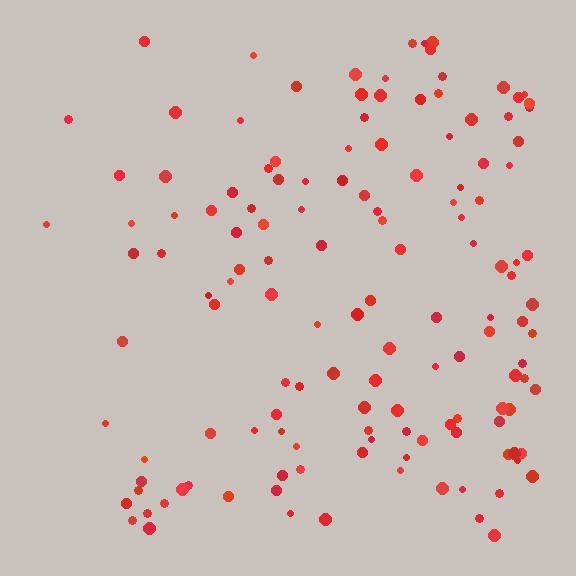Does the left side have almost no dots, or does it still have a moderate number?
Still a moderate number, just noticeably fewer than the right.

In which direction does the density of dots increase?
From left to right, with the right side densest.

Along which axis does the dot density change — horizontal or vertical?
Horizontal.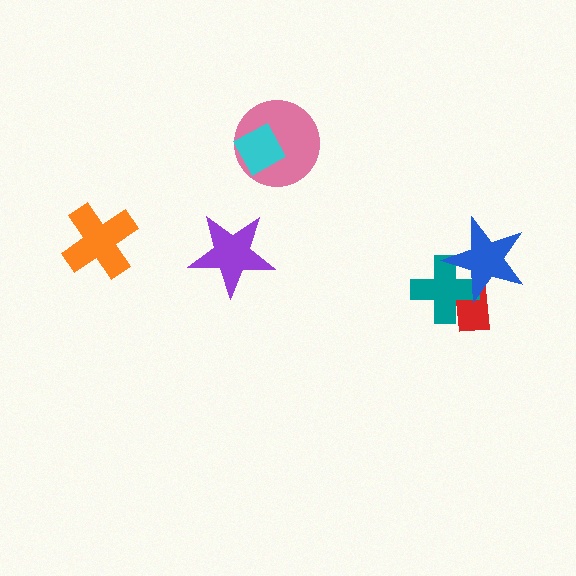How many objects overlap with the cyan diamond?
1 object overlaps with the cyan diamond.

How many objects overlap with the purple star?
0 objects overlap with the purple star.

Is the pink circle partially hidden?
Yes, it is partially covered by another shape.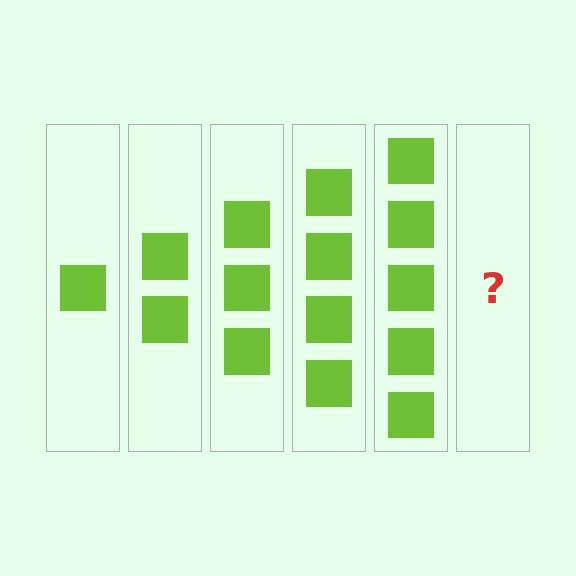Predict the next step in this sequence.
The next step is 6 squares.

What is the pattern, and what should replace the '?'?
The pattern is that each step adds one more square. The '?' should be 6 squares.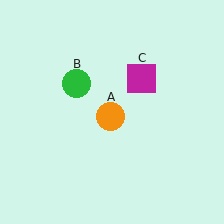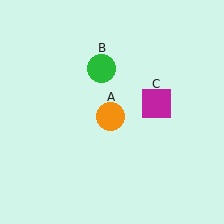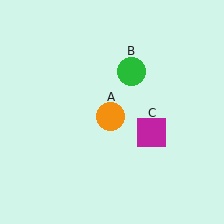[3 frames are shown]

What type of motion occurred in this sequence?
The green circle (object B), magenta square (object C) rotated clockwise around the center of the scene.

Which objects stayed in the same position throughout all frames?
Orange circle (object A) remained stationary.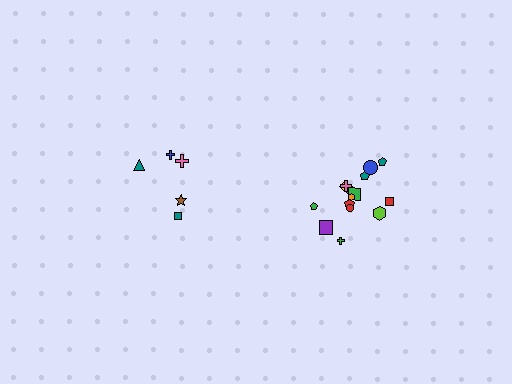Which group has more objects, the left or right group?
The right group.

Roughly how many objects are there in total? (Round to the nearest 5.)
Roughly 20 objects in total.